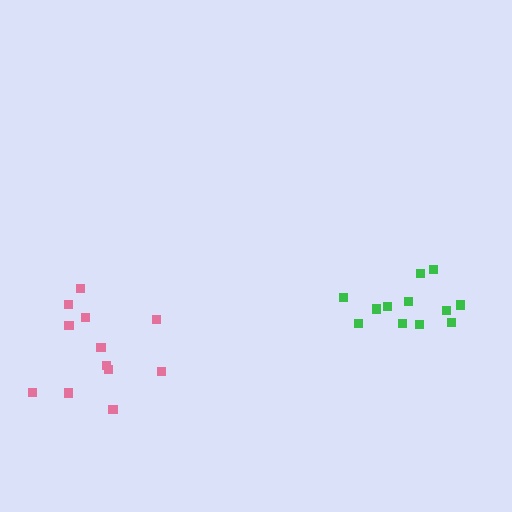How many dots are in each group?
Group 1: 12 dots, Group 2: 12 dots (24 total).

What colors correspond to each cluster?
The clusters are colored: green, pink.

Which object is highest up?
The green cluster is topmost.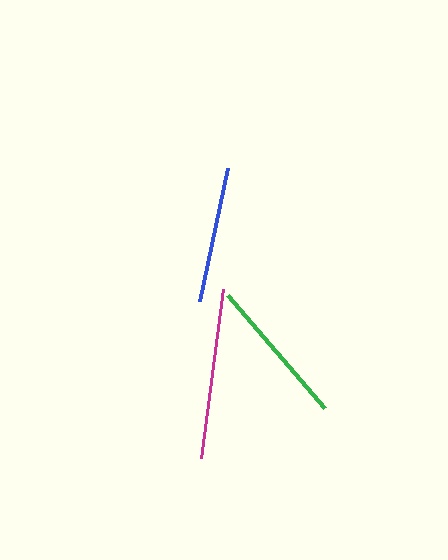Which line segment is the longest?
The magenta line is the longest at approximately 170 pixels.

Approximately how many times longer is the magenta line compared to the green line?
The magenta line is approximately 1.1 times the length of the green line.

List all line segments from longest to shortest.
From longest to shortest: magenta, green, blue.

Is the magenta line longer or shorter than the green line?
The magenta line is longer than the green line.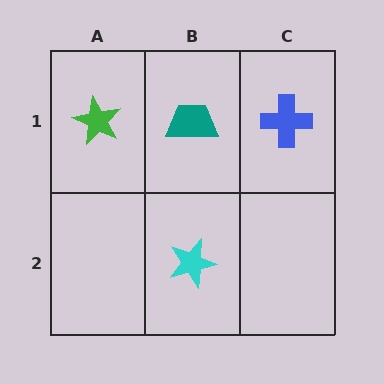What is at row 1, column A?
A green star.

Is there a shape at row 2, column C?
No, that cell is empty.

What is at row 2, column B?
A cyan star.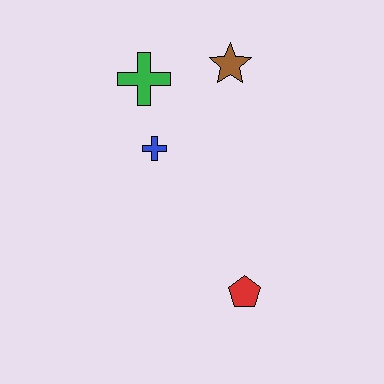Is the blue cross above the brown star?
No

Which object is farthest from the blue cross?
The red pentagon is farthest from the blue cross.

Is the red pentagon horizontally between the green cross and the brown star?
No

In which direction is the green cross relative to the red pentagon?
The green cross is above the red pentagon.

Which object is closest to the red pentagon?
The blue cross is closest to the red pentagon.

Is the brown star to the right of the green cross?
Yes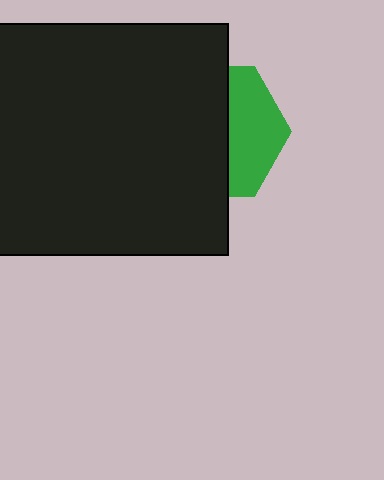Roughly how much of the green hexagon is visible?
A small part of it is visible (roughly 39%).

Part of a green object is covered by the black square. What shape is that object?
It is a hexagon.